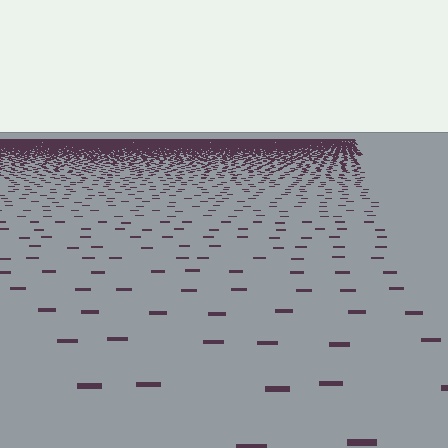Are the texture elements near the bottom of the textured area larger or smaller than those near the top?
Larger. Near the bottom, elements are closer to the viewer and appear at a bigger on-screen size.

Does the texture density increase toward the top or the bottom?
Density increases toward the top.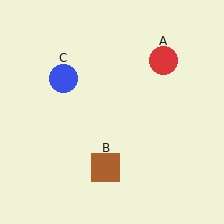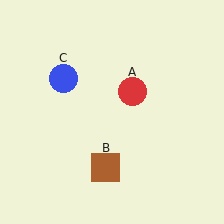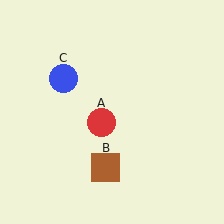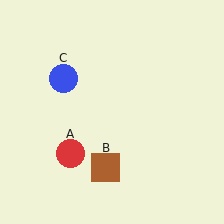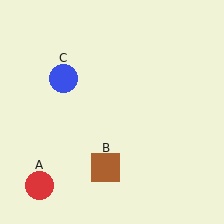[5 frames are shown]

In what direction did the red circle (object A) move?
The red circle (object A) moved down and to the left.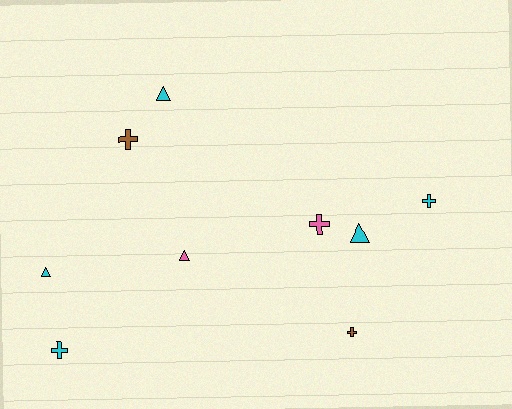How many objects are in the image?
There are 9 objects.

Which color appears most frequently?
Cyan, with 5 objects.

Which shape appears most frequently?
Cross, with 5 objects.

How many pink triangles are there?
There is 1 pink triangle.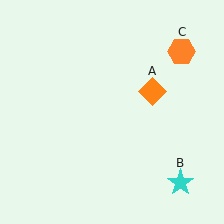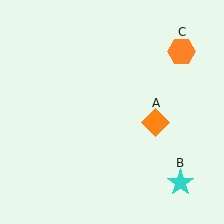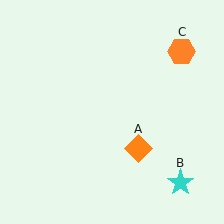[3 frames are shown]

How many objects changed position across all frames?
1 object changed position: orange diamond (object A).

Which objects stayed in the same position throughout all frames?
Cyan star (object B) and orange hexagon (object C) remained stationary.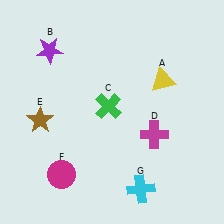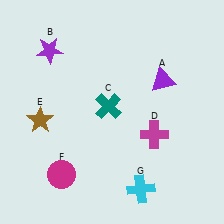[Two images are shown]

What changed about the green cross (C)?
In Image 1, C is green. In Image 2, it changed to teal.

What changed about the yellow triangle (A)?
In Image 1, A is yellow. In Image 2, it changed to purple.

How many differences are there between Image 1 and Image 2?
There are 2 differences between the two images.